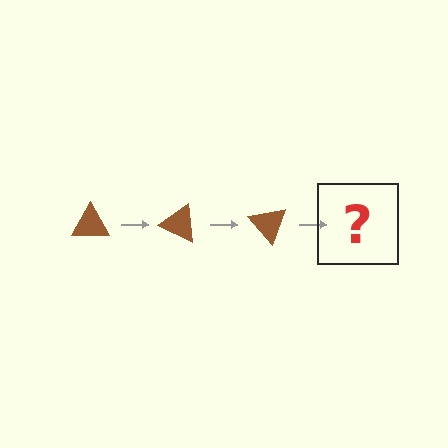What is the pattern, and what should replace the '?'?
The pattern is that the triangle rotates 25 degrees each step. The '?' should be a brown triangle rotated 75 degrees.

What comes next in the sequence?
The next element should be a brown triangle rotated 75 degrees.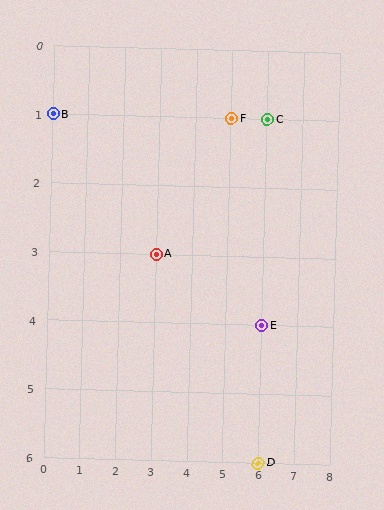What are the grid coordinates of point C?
Point C is at grid coordinates (6, 1).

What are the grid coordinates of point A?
Point A is at grid coordinates (3, 3).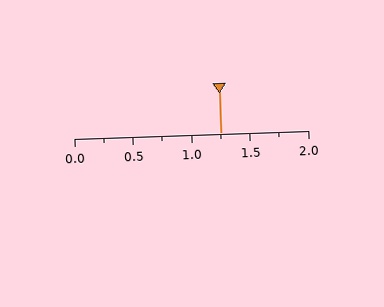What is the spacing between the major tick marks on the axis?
The major ticks are spaced 0.5 apart.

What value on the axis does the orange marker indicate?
The marker indicates approximately 1.25.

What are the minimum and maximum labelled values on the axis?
The axis runs from 0.0 to 2.0.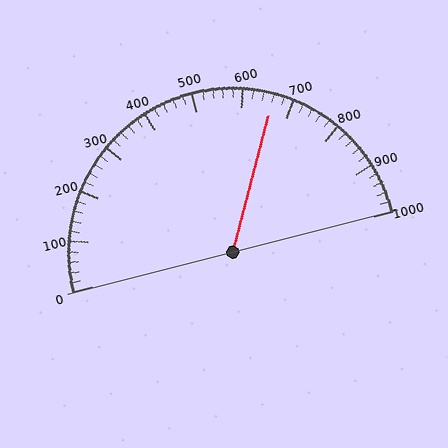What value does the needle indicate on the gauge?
The needle indicates approximately 660.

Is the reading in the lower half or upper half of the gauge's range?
The reading is in the upper half of the range (0 to 1000).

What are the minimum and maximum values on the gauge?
The gauge ranges from 0 to 1000.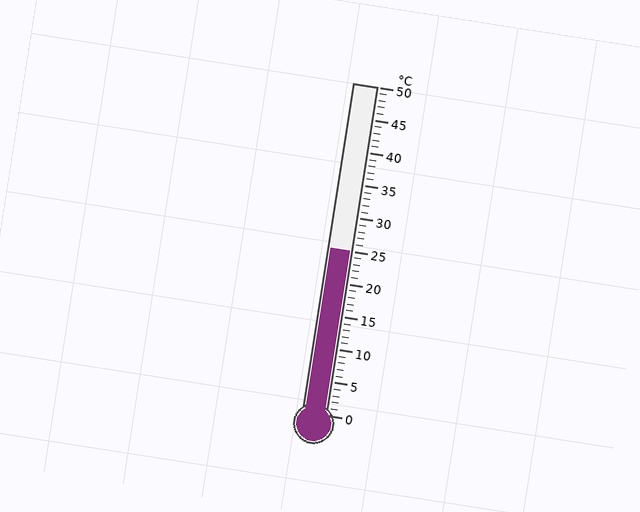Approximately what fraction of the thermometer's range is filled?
The thermometer is filled to approximately 50% of its range.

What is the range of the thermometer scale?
The thermometer scale ranges from 0°C to 50°C.